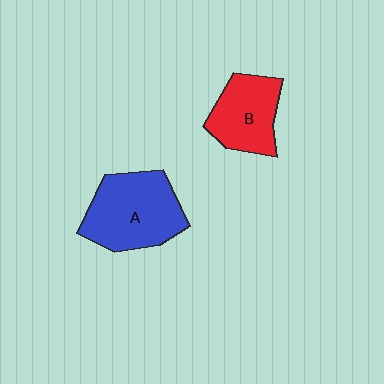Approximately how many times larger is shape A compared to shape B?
Approximately 1.4 times.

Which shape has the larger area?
Shape A (blue).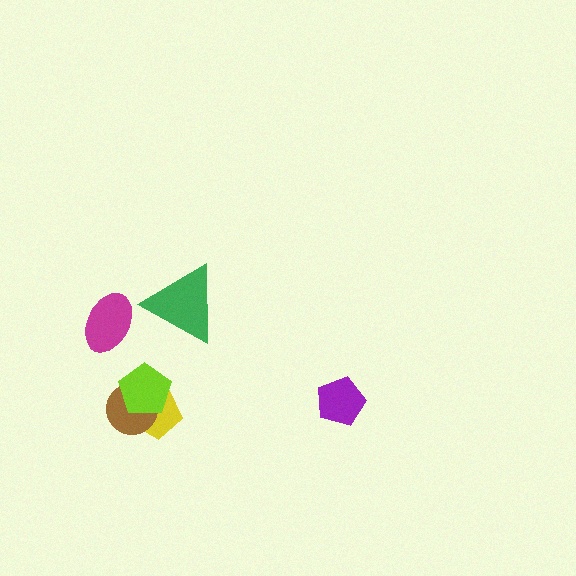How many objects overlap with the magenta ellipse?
0 objects overlap with the magenta ellipse.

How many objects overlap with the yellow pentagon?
2 objects overlap with the yellow pentagon.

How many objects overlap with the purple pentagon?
0 objects overlap with the purple pentagon.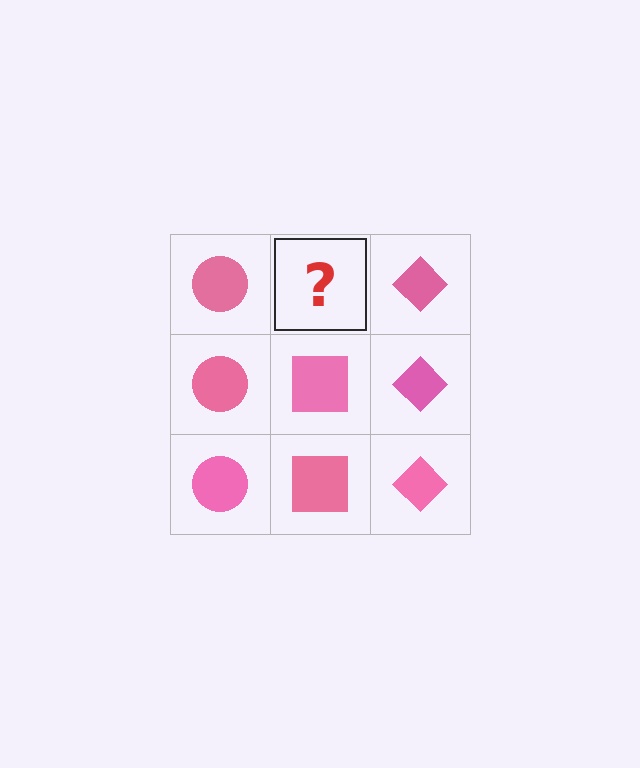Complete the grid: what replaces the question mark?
The question mark should be replaced with a pink square.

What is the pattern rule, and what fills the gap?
The rule is that each column has a consistent shape. The gap should be filled with a pink square.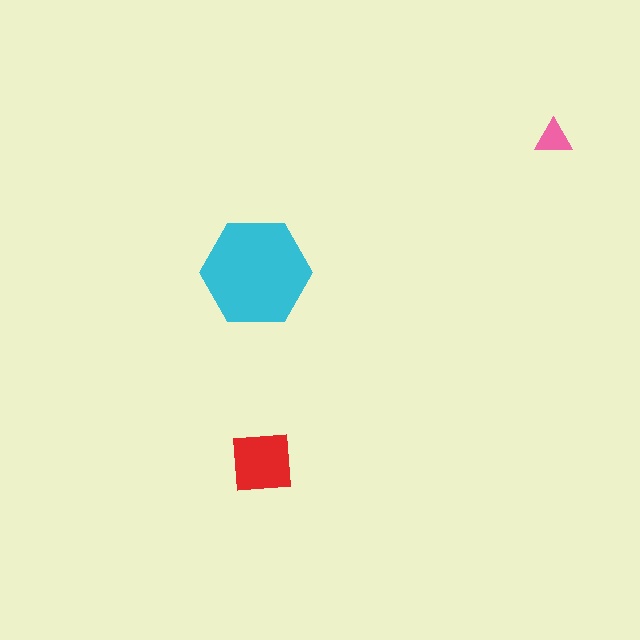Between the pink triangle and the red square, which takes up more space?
The red square.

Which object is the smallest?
The pink triangle.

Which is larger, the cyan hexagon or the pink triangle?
The cyan hexagon.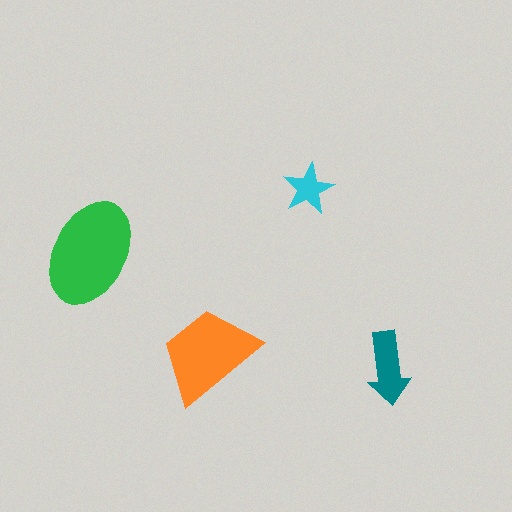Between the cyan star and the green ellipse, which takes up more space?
The green ellipse.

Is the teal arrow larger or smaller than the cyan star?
Larger.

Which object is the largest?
The green ellipse.